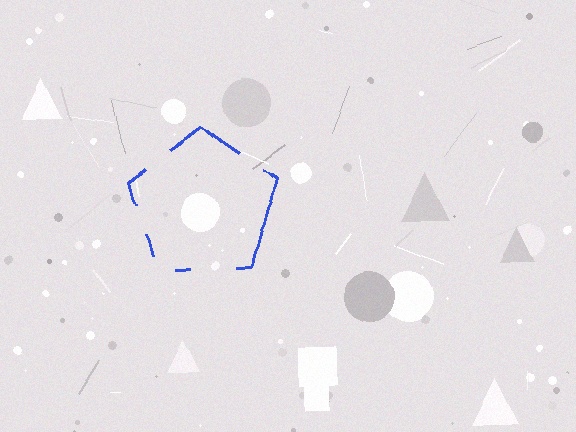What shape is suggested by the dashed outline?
The dashed outline suggests a pentagon.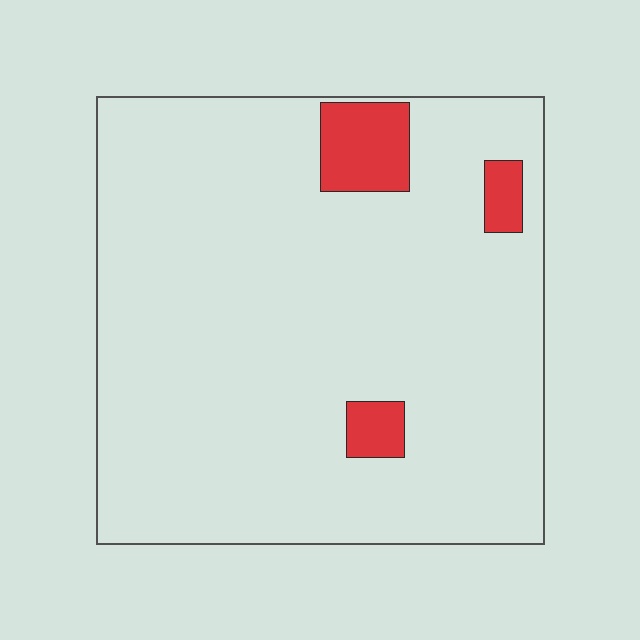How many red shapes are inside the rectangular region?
3.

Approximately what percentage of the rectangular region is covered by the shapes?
Approximately 5%.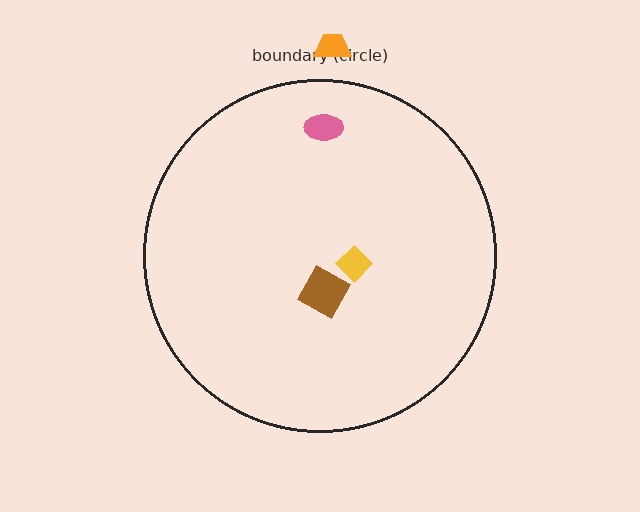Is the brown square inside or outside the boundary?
Inside.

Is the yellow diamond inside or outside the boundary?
Inside.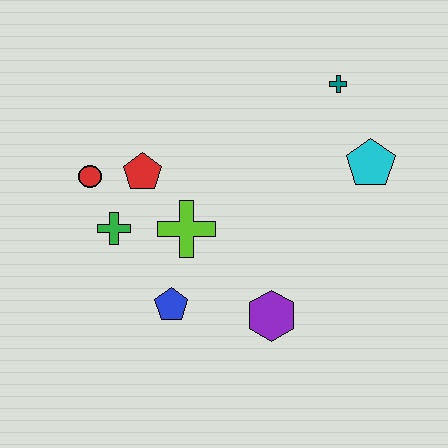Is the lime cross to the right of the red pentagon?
Yes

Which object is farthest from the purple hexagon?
The teal cross is farthest from the purple hexagon.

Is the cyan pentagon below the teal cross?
Yes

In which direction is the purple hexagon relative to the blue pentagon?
The purple hexagon is to the right of the blue pentagon.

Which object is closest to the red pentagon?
The red circle is closest to the red pentagon.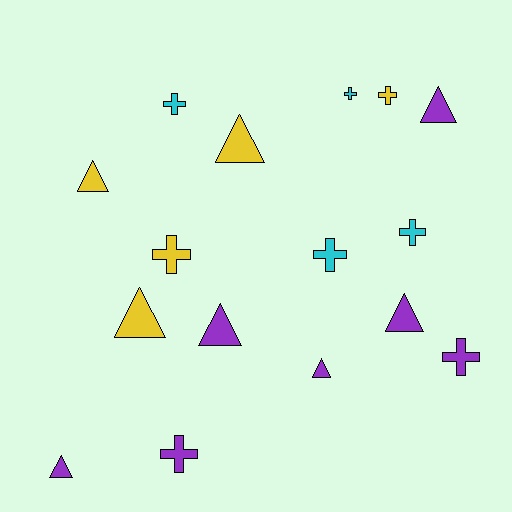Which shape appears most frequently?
Cross, with 8 objects.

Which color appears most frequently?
Purple, with 7 objects.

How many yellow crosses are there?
There are 2 yellow crosses.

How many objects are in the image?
There are 16 objects.